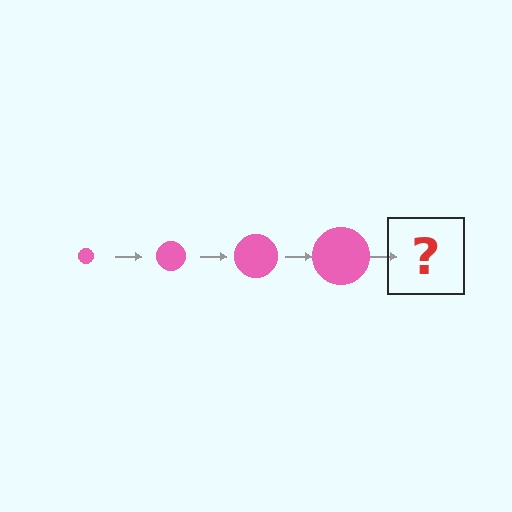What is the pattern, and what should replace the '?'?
The pattern is that the circle gets progressively larger each step. The '?' should be a pink circle, larger than the previous one.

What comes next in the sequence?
The next element should be a pink circle, larger than the previous one.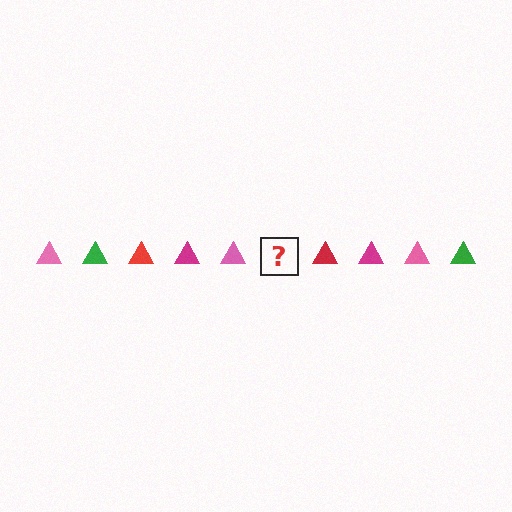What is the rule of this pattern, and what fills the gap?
The rule is that the pattern cycles through pink, green, red, magenta triangles. The gap should be filled with a green triangle.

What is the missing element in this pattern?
The missing element is a green triangle.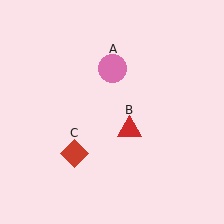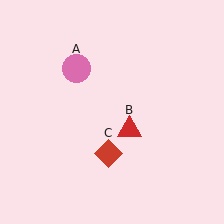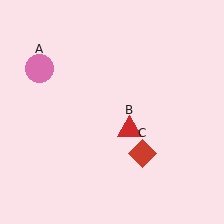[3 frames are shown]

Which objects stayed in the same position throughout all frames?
Red triangle (object B) remained stationary.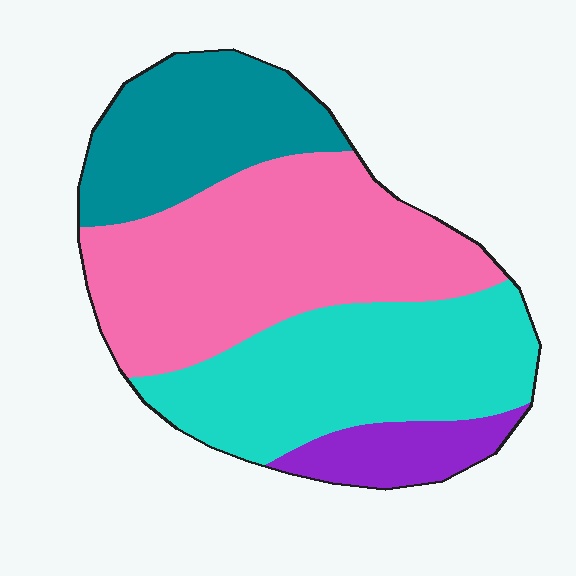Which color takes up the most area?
Pink, at roughly 40%.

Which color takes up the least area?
Purple, at roughly 10%.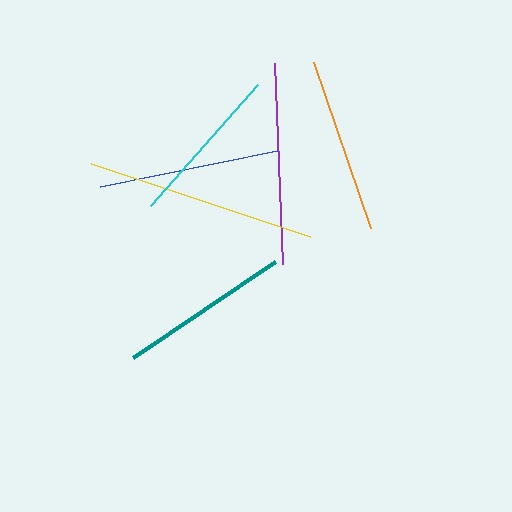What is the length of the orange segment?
The orange segment is approximately 176 pixels long.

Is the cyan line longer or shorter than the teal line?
The teal line is longer than the cyan line.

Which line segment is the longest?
The yellow line is the longest at approximately 232 pixels.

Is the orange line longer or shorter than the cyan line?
The orange line is longer than the cyan line.